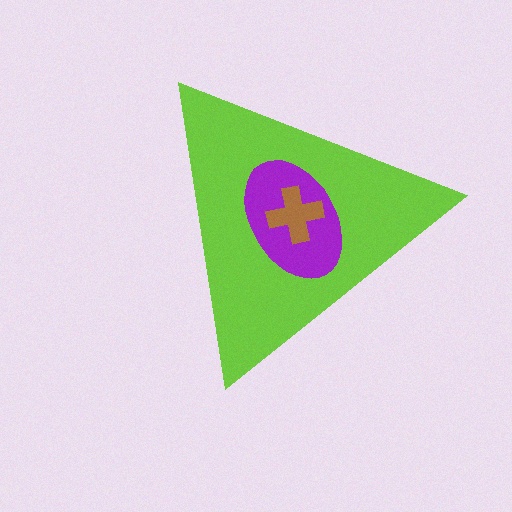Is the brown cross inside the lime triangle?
Yes.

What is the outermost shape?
The lime triangle.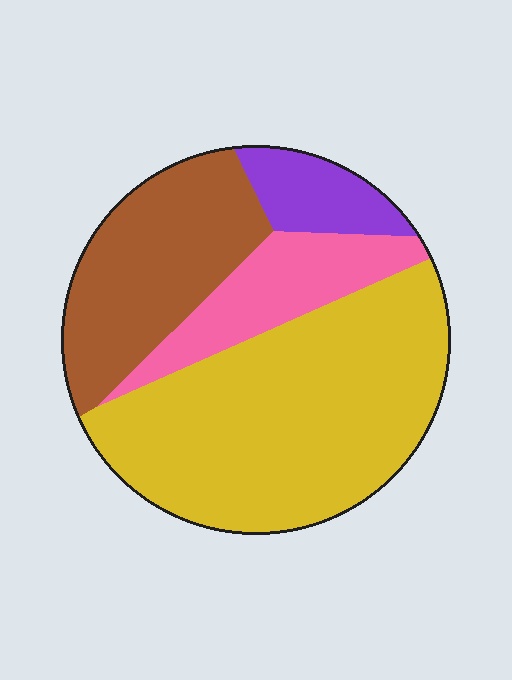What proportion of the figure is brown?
Brown covers around 25% of the figure.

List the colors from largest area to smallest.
From largest to smallest: yellow, brown, pink, purple.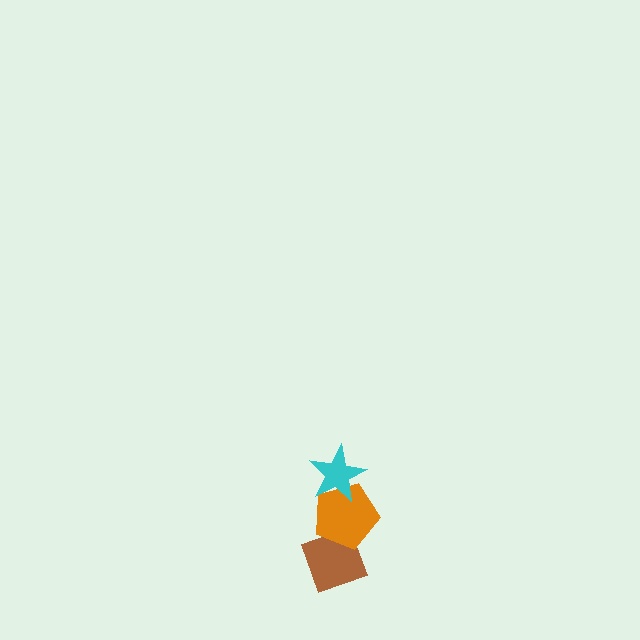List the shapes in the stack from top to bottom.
From top to bottom: the cyan star, the orange pentagon, the brown diamond.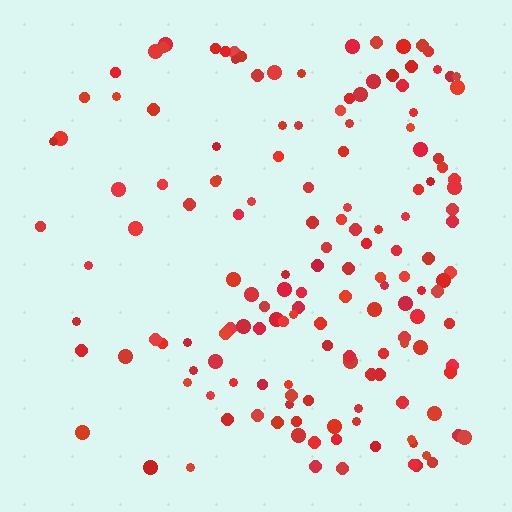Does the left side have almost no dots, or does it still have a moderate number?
Still a moderate number, just noticeably fewer than the right.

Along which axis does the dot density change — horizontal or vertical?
Horizontal.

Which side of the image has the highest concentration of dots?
The right.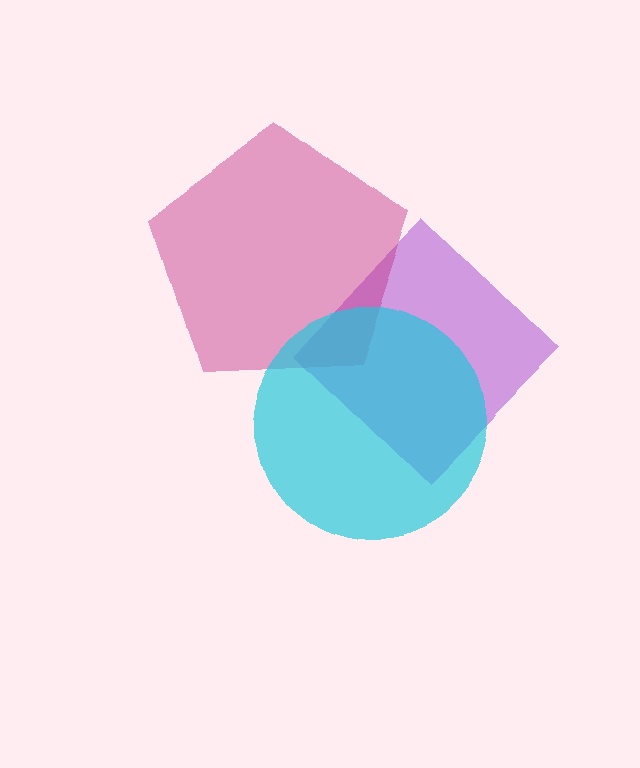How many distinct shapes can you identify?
There are 3 distinct shapes: a purple diamond, a magenta pentagon, a cyan circle.